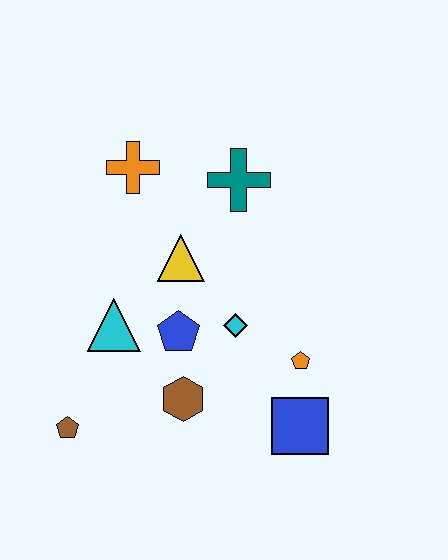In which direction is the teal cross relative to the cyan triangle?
The teal cross is above the cyan triangle.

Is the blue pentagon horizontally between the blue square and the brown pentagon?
Yes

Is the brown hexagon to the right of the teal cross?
No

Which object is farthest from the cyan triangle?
The blue square is farthest from the cyan triangle.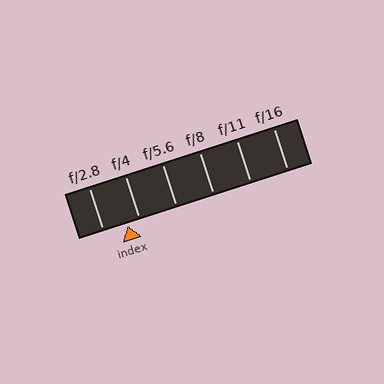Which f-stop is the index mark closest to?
The index mark is closest to f/4.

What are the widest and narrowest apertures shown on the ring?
The widest aperture shown is f/2.8 and the narrowest is f/16.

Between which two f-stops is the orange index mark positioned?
The index mark is between f/2.8 and f/4.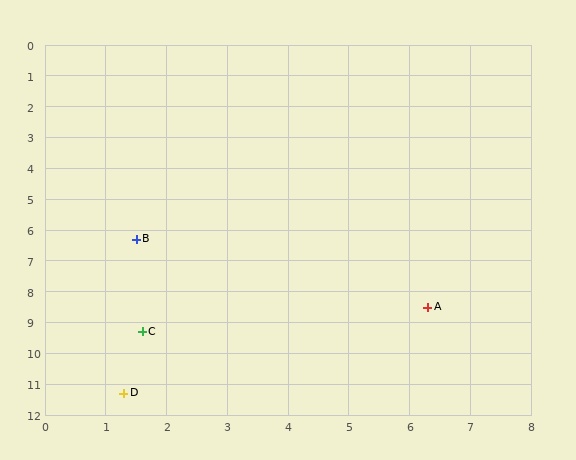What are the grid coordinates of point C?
Point C is at approximately (1.6, 9.3).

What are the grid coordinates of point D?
Point D is at approximately (1.3, 11.3).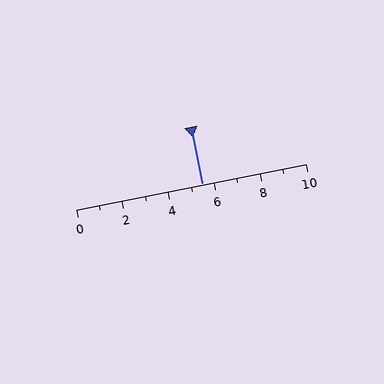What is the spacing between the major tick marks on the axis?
The major ticks are spaced 2 apart.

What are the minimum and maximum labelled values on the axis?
The axis runs from 0 to 10.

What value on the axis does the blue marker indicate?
The marker indicates approximately 5.5.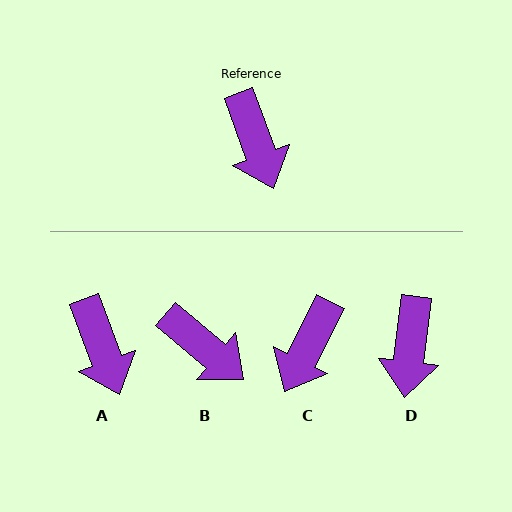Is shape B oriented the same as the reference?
No, it is off by about 30 degrees.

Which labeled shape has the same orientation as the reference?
A.